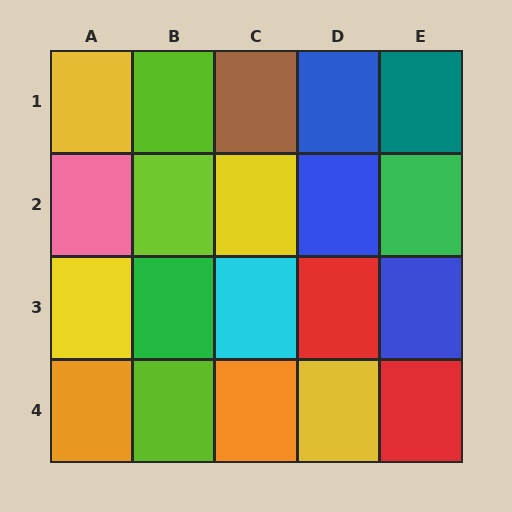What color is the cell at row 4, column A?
Orange.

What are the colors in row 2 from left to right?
Pink, lime, yellow, blue, green.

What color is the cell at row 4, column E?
Red.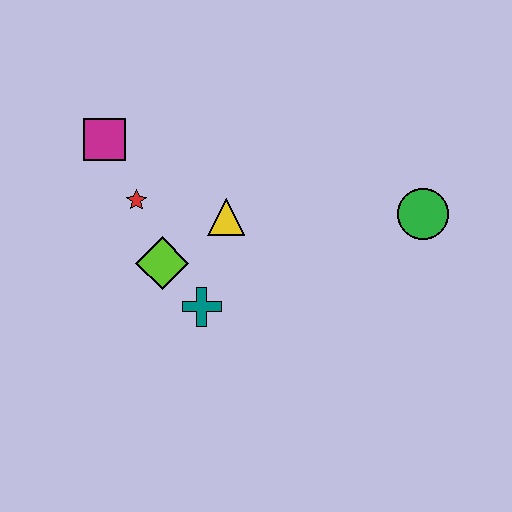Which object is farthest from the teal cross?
The green circle is farthest from the teal cross.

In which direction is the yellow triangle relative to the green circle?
The yellow triangle is to the left of the green circle.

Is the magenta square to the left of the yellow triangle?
Yes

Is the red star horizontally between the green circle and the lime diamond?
No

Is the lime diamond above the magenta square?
No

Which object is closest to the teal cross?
The lime diamond is closest to the teal cross.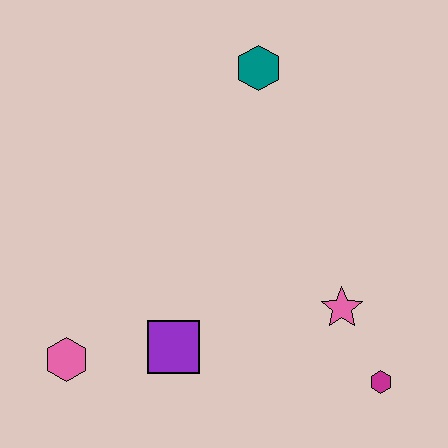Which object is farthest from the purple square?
The teal hexagon is farthest from the purple square.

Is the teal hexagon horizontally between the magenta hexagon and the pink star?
No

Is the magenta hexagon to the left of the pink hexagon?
No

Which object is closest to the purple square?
The pink hexagon is closest to the purple square.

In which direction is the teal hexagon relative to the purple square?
The teal hexagon is above the purple square.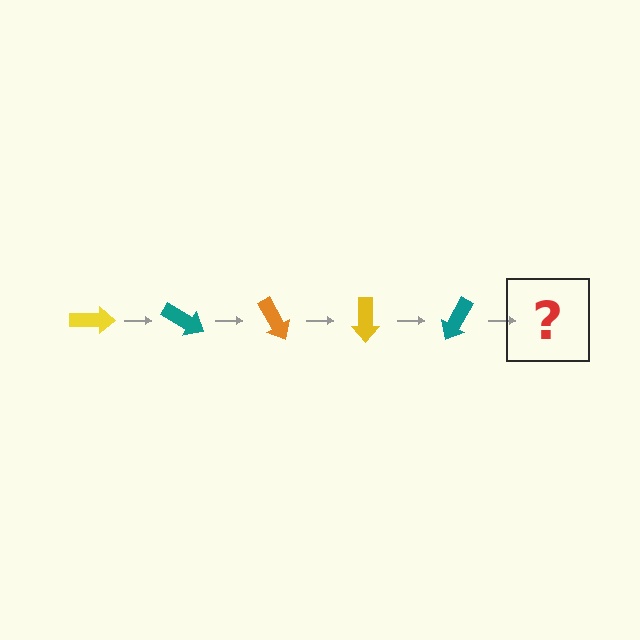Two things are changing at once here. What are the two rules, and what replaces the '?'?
The two rules are that it rotates 30 degrees each step and the color cycles through yellow, teal, and orange. The '?' should be an orange arrow, rotated 150 degrees from the start.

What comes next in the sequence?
The next element should be an orange arrow, rotated 150 degrees from the start.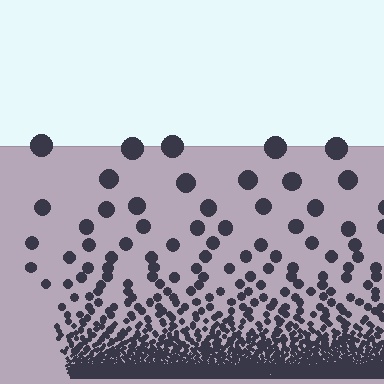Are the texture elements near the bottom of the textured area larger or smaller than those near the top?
Smaller. The gradient is inverted — elements near the bottom are smaller and denser.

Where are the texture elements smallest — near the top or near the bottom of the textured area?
Near the bottom.